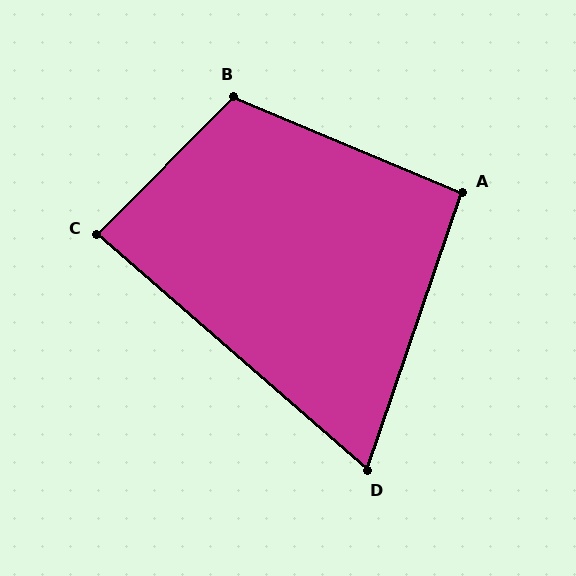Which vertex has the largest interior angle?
B, at approximately 112 degrees.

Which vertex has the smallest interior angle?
D, at approximately 68 degrees.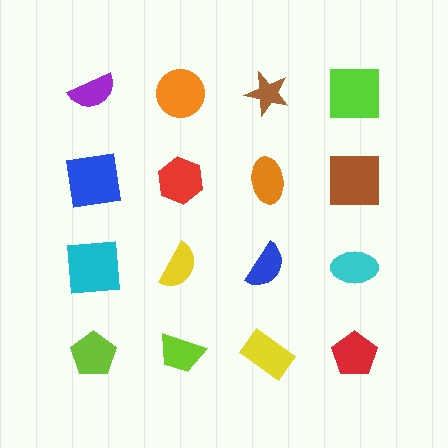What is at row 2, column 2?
A red hexagon.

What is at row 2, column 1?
A blue square.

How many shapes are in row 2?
4 shapes.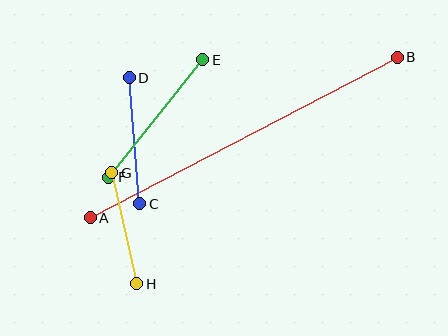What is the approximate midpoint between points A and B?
The midpoint is at approximately (244, 138) pixels.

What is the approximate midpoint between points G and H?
The midpoint is at approximately (124, 228) pixels.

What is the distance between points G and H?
The distance is approximately 114 pixels.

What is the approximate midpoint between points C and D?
The midpoint is at approximately (135, 141) pixels.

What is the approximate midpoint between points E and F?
The midpoint is at approximately (156, 119) pixels.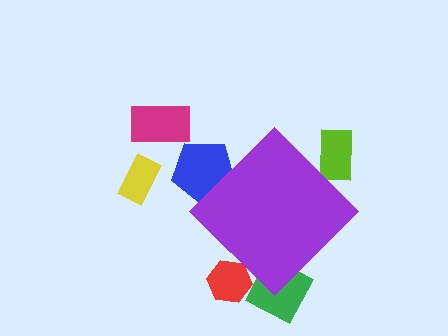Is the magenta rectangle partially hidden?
No, the magenta rectangle is fully visible.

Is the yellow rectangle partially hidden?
No, the yellow rectangle is fully visible.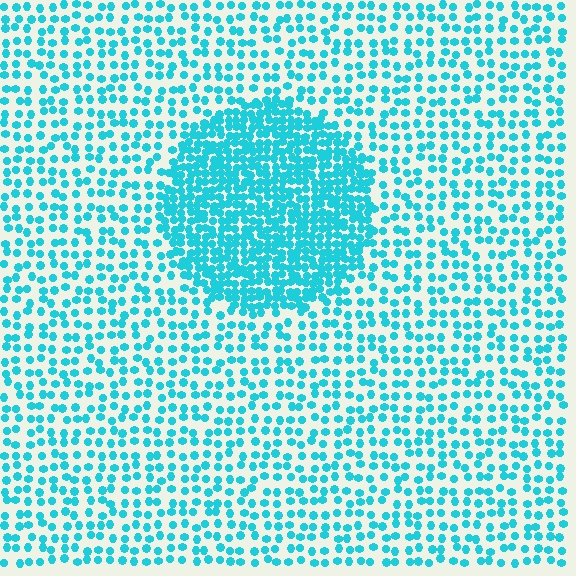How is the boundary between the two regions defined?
The boundary is defined by a change in element density (approximately 2.3x ratio). All elements are the same color, size, and shape.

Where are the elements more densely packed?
The elements are more densely packed inside the circle boundary.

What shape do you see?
I see a circle.